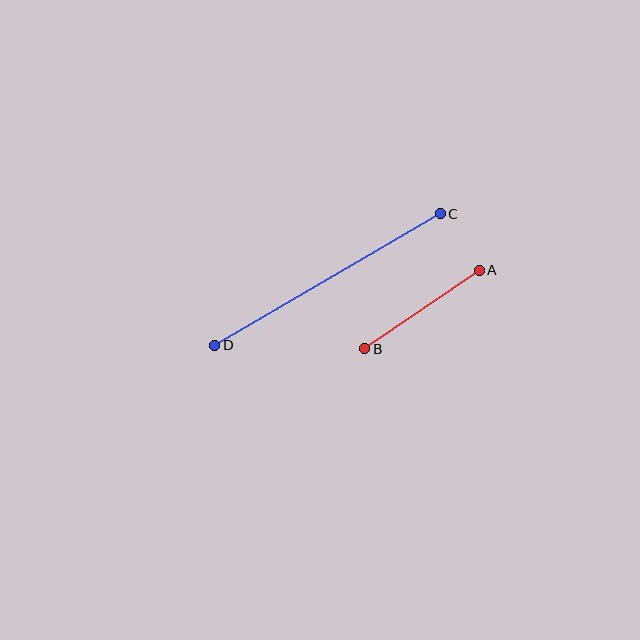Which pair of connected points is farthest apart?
Points C and D are farthest apart.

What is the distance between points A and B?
The distance is approximately 139 pixels.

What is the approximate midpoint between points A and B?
The midpoint is at approximately (422, 309) pixels.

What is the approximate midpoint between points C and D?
The midpoint is at approximately (328, 280) pixels.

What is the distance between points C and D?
The distance is approximately 261 pixels.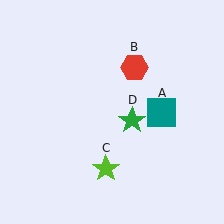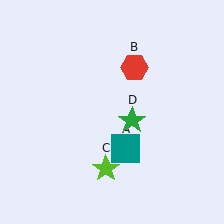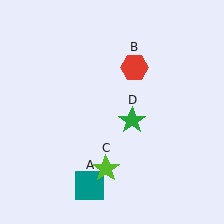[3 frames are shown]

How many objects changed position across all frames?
1 object changed position: teal square (object A).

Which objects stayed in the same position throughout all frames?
Red hexagon (object B) and lime star (object C) and green star (object D) remained stationary.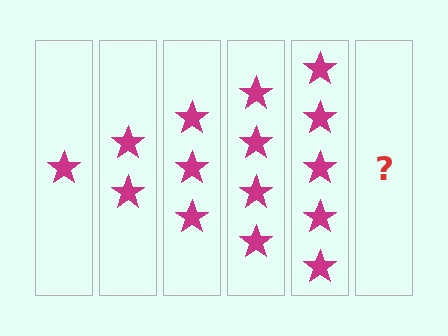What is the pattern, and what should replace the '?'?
The pattern is that each step adds one more star. The '?' should be 6 stars.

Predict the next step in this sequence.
The next step is 6 stars.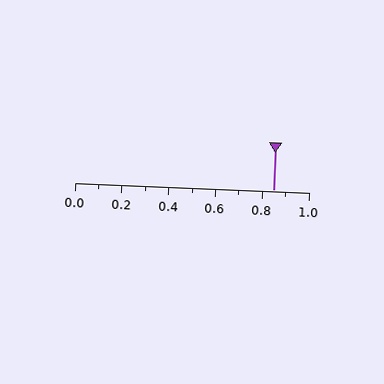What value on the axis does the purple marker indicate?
The marker indicates approximately 0.85.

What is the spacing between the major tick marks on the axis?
The major ticks are spaced 0.2 apart.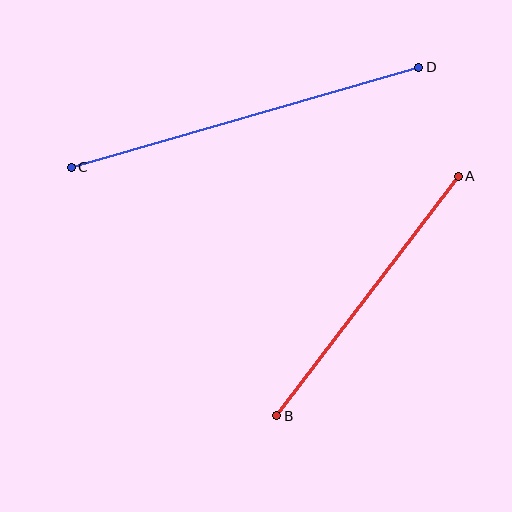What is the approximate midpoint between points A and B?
The midpoint is at approximately (367, 296) pixels.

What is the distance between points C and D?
The distance is approximately 361 pixels.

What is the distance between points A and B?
The distance is approximately 301 pixels.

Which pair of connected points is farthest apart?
Points C and D are farthest apart.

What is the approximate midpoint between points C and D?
The midpoint is at approximately (245, 117) pixels.